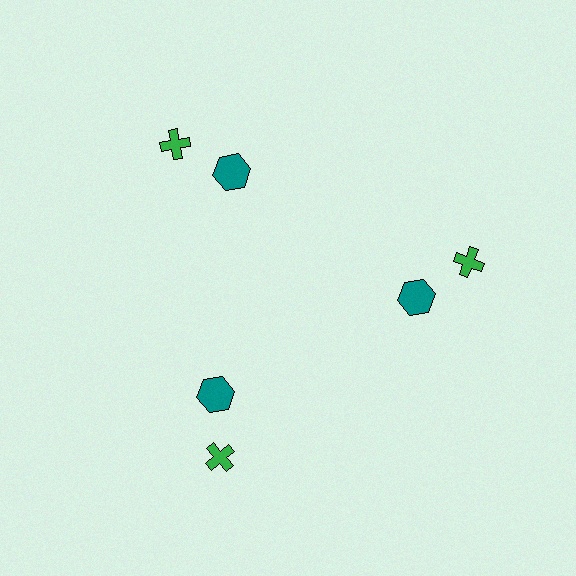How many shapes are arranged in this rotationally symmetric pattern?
There are 6 shapes, arranged in 3 groups of 2.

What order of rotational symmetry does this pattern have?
This pattern has 3-fold rotational symmetry.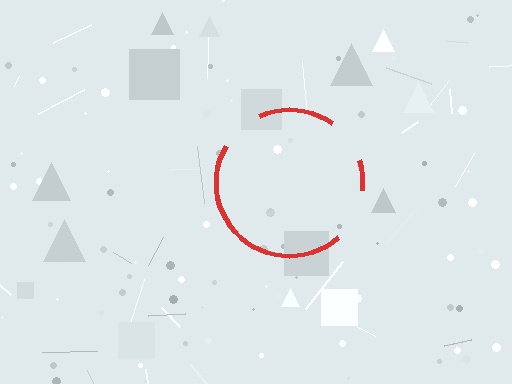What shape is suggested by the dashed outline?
The dashed outline suggests a circle.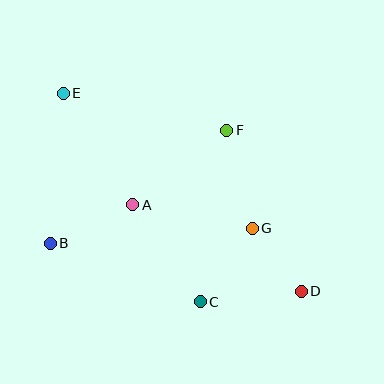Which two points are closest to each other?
Points D and G are closest to each other.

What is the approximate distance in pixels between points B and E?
The distance between B and E is approximately 151 pixels.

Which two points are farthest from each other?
Points D and E are farthest from each other.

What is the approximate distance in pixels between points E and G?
The distance between E and G is approximately 232 pixels.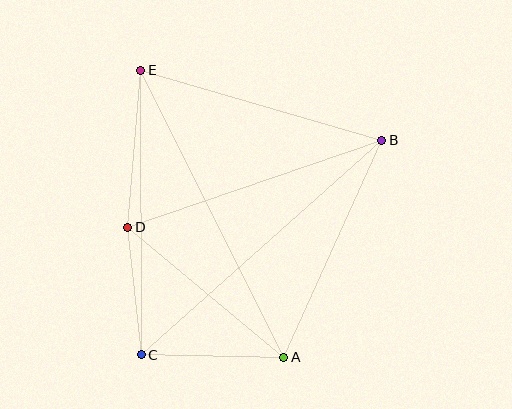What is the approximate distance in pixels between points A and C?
The distance between A and C is approximately 143 pixels.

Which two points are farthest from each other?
Points B and C are farthest from each other.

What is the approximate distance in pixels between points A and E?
The distance between A and E is approximately 321 pixels.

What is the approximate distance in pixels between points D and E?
The distance between D and E is approximately 158 pixels.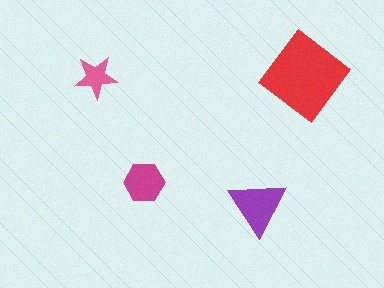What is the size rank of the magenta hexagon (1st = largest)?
3rd.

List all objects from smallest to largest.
The pink star, the magenta hexagon, the purple triangle, the red diamond.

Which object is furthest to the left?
The pink star is leftmost.